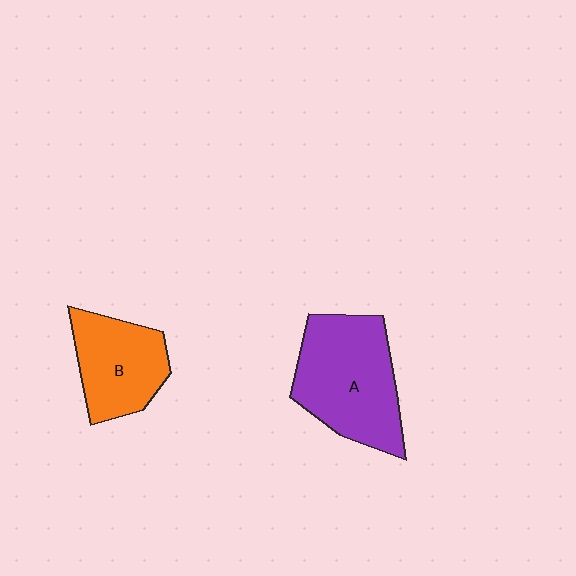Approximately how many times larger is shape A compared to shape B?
Approximately 1.4 times.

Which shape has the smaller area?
Shape B (orange).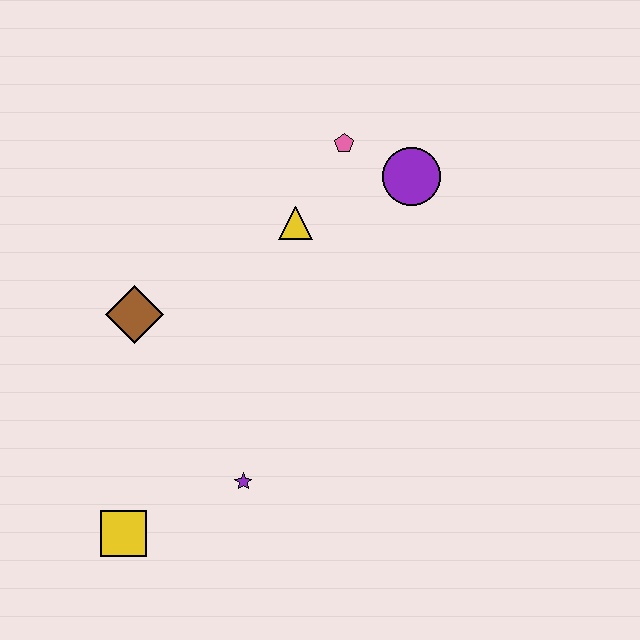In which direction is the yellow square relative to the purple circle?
The yellow square is below the purple circle.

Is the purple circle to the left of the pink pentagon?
No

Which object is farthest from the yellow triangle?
The yellow square is farthest from the yellow triangle.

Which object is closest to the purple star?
The yellow square is closest to the purple star.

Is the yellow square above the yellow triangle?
No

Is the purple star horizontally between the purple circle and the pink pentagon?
No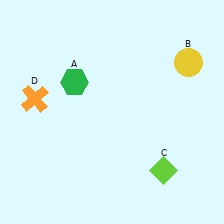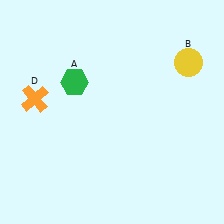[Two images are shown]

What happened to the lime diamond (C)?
The lime diamond (C) was removed in Image 2. It was in the bottom-right area of Image 1.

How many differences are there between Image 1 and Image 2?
There is 1 difference between the two images.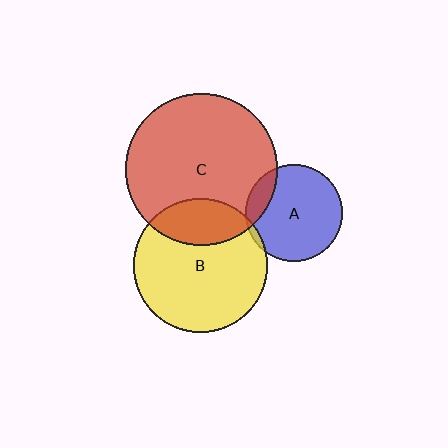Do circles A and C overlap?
Yes.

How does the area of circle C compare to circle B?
Approximately 1.3 times.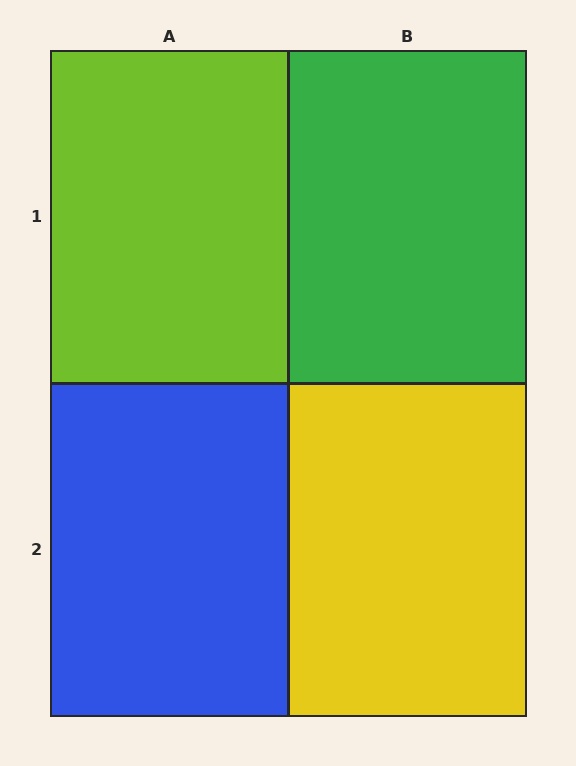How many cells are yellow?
1 cell is yellow.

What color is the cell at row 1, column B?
Green.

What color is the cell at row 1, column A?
Lime.